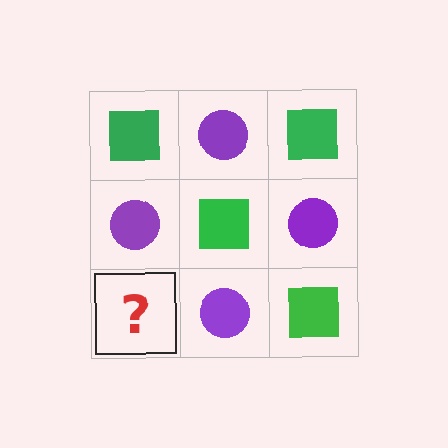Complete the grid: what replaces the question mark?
The question mark should be replaced with a green square.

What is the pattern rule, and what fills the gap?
The rule is that it alternates green square and purple circle in a checkerboard pattern. The gap should be filled with a green square.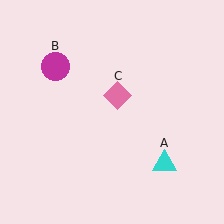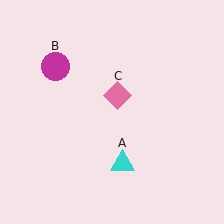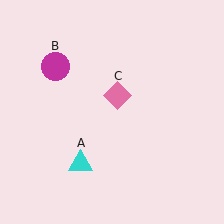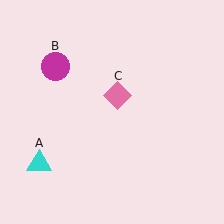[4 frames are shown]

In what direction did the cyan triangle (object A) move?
The cyan triangle (object A) moved left.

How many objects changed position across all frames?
1 object changed position: cyan triangle (object A).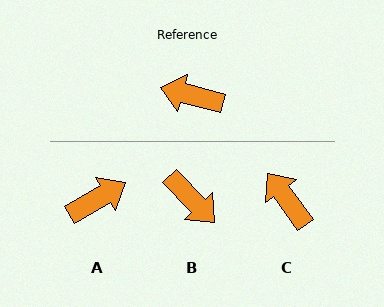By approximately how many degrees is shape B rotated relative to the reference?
Approximately 148 degrees counter-clockwise.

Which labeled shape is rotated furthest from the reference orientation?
B, about 148 degrees away.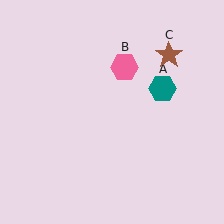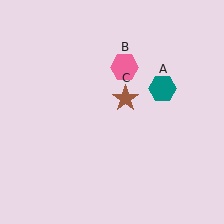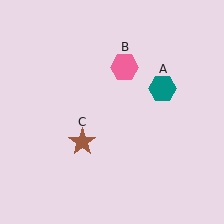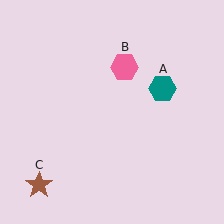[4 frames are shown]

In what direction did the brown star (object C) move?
The brown star (object C) moved down and to the left.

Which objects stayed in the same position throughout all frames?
Teal hexagon (object A) and pink hexagon (object B) remained stationary.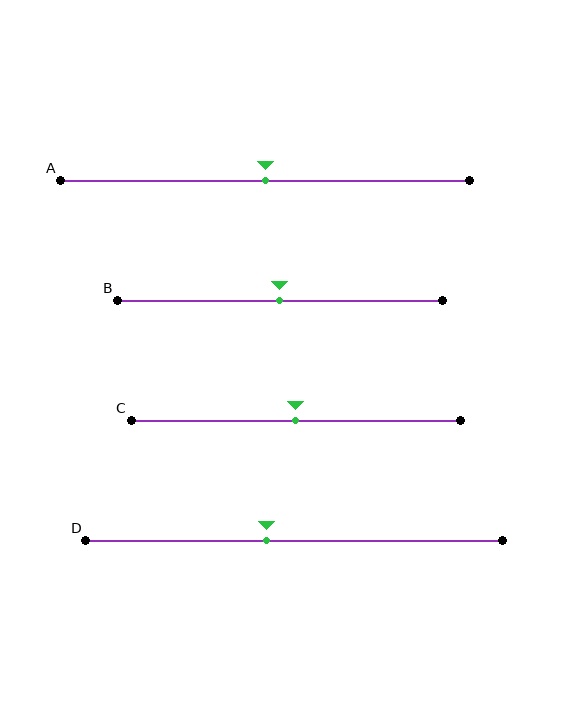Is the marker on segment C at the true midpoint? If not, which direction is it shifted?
Yes, the marker on segment C is at the true midpoint.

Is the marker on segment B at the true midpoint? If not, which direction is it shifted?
Yes, the marker on segment B is at the true midpoint.